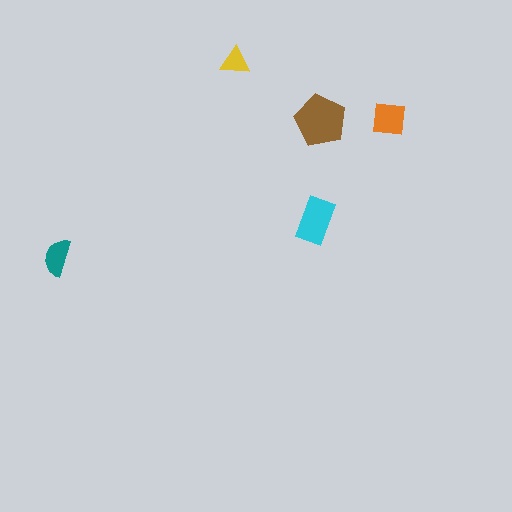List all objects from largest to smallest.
The brown pentagon, the cyan rectangle, the orange square, the teal semicircle, the yellow triangle.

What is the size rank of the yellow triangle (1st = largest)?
5th.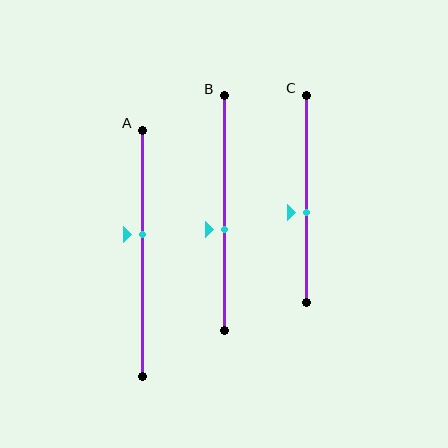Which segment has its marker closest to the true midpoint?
Segment C has its marker closest to the true midpoint.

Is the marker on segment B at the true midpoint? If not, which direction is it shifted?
No, the marker on segment B is shifted downward by about 7% of the segment length.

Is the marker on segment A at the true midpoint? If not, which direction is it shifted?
No, the marker on segment A is shifted upward by about 8% of the segment length.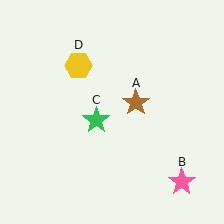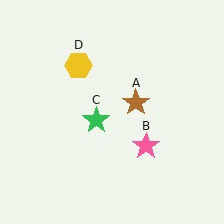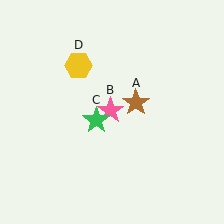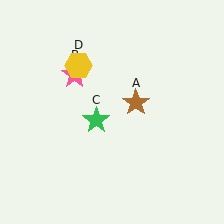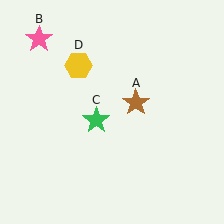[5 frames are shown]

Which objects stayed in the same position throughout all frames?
Brown star (object A) and green star (object C) and yellow hexagon (object D) remained stationary.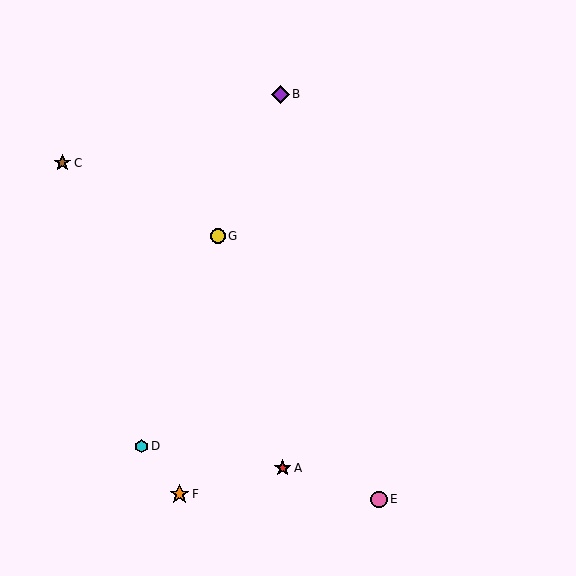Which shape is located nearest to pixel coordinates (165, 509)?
The orange star (labeled F) at (179, 494) is nearest to that location.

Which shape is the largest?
The orange star (labeled F) is the largest.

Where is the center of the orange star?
The center of the orange star is at (179, 494).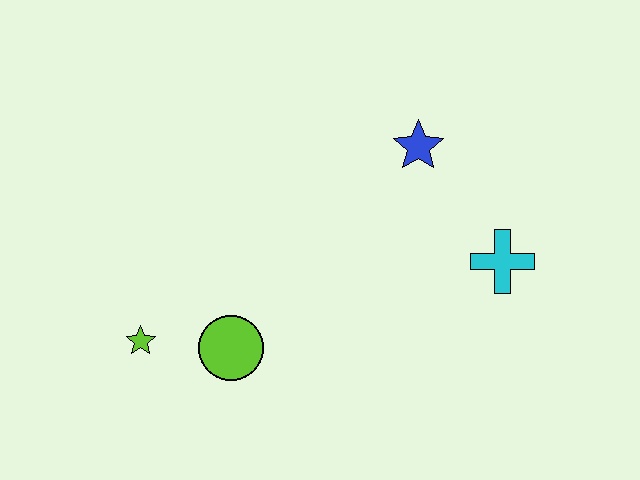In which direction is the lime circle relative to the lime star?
The lime circle is to the right of the lime star.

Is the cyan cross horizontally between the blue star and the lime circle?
No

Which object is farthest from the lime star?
The cyan cross is farthest from the lime star.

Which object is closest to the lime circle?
The lime star is closest to the lime circle.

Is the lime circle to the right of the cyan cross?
No